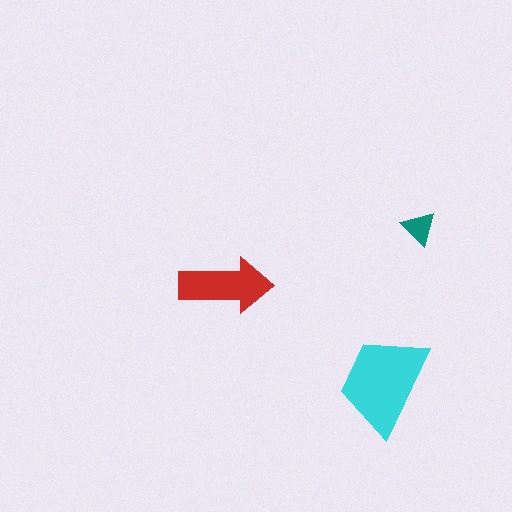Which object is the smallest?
The teal triangle.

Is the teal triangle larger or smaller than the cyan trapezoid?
Smaller.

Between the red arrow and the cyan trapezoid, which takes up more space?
The cyan trapezoid.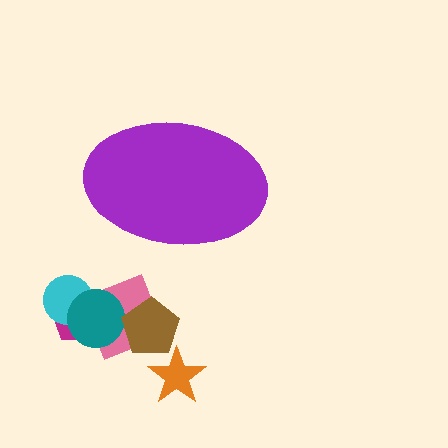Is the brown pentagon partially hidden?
No, the brown pentagon is fully visible.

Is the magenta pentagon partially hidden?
No, the magenta pentagon is fully visible.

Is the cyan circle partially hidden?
No, the cyan circle is fully visible.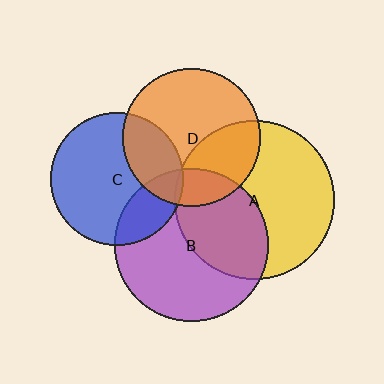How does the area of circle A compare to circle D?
Approximately 1.3 times.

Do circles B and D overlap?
Yes.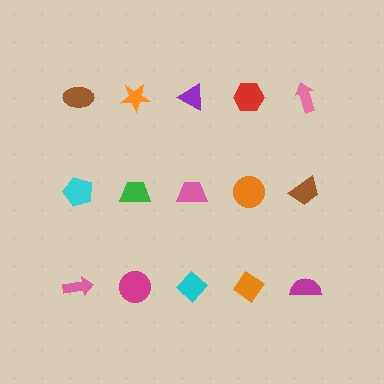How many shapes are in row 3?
5 shapes.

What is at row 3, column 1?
A pink arrow.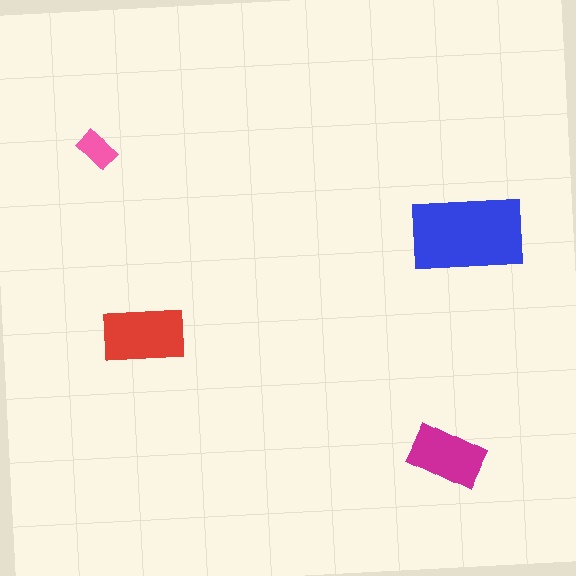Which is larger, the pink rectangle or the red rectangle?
The red one.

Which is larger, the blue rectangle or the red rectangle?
The blue one.